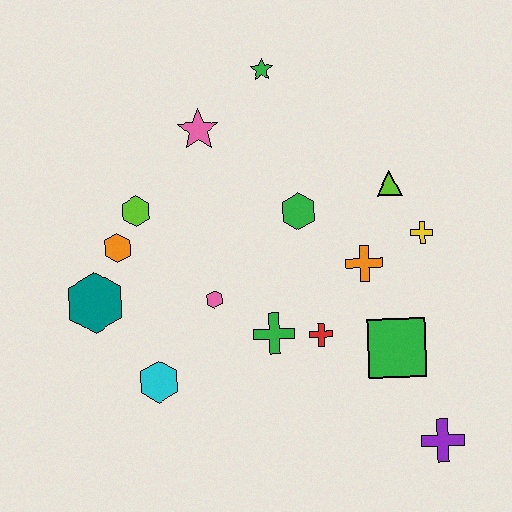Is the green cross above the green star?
No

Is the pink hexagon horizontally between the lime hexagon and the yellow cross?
Yes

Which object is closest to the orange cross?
The yellow cross is closest to the orange cross.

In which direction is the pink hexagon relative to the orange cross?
The pink hexagon is to the left of the orange cross.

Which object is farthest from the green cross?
The green star is farthest from the green cross.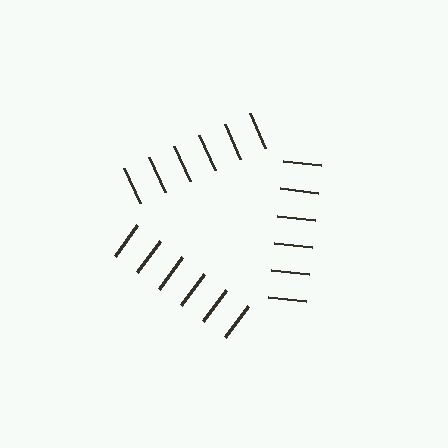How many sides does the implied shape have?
3 sides — the line-ends trace a triangle.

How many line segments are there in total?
18 — 6 along each of the 3 edges.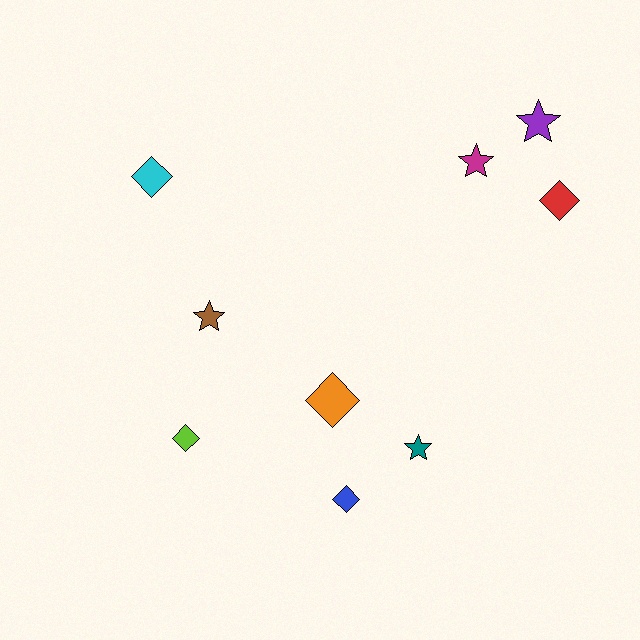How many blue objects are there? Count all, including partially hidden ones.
There is 1 blue object.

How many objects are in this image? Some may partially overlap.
There are 9 objects.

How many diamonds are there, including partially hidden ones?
There are 5 diamonds.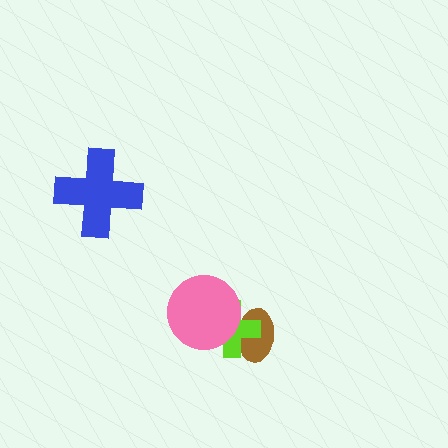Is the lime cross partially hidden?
Yes, it is partially covered by another shape.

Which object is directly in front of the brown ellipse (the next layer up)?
The lime cross is directly in front of the brown ellipse.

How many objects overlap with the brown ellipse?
2 objects overlap with the brown ellipse.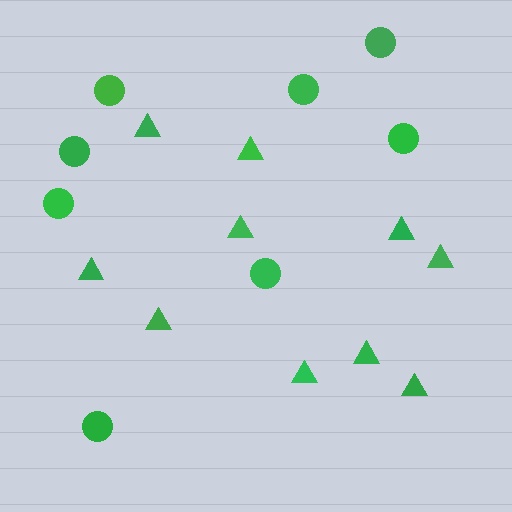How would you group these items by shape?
There are 2 groups: one group of triangles (10) and one group of circles (8).